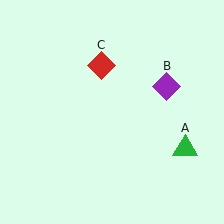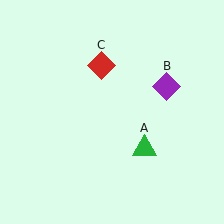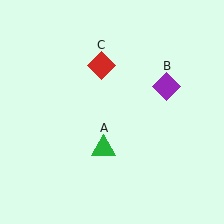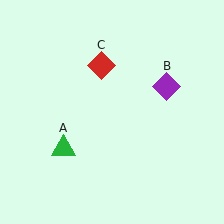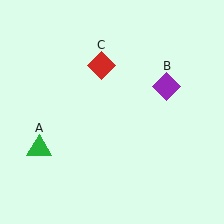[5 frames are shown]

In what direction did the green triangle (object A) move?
The green triangle (object A) moved left.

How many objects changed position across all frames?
1 object changed position: green triangle (object A).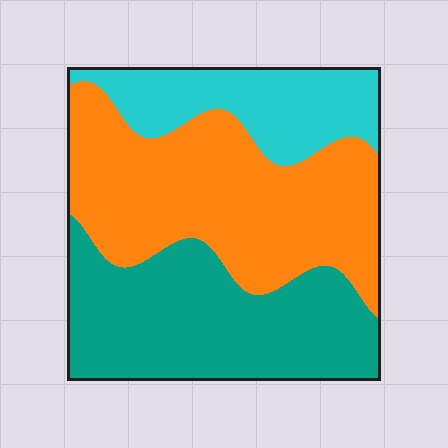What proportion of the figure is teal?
Teal takes up about three eighths (3/8) of the figure.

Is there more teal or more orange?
Orange.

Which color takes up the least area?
Cyan, at roughly 20%.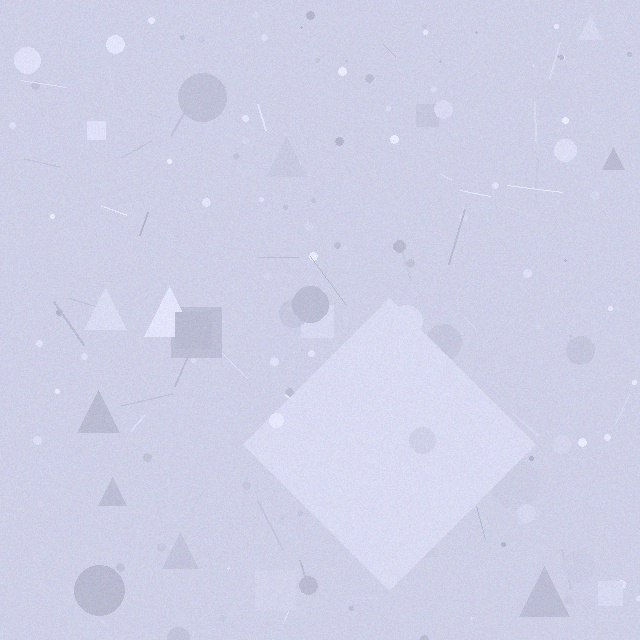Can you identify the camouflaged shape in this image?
The camouflaged shape is a diamond.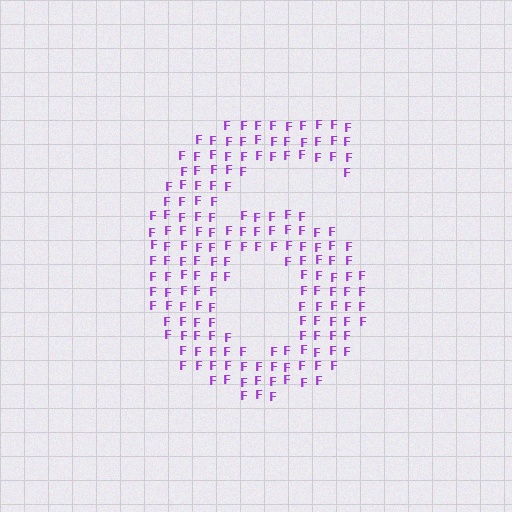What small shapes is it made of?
It is made of small letter F's.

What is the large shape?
The large shape is the digit 6.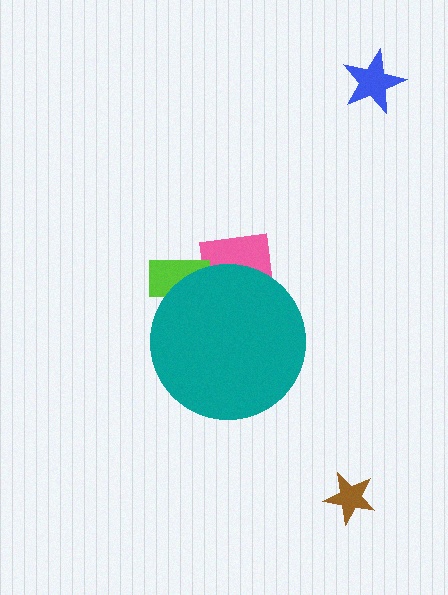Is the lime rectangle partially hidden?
Yes, the lime rectangle is partially hidden behind the teal circle.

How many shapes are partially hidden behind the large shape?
2 shapes are partially hidden.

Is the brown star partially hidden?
No, the brown star is fully visible.